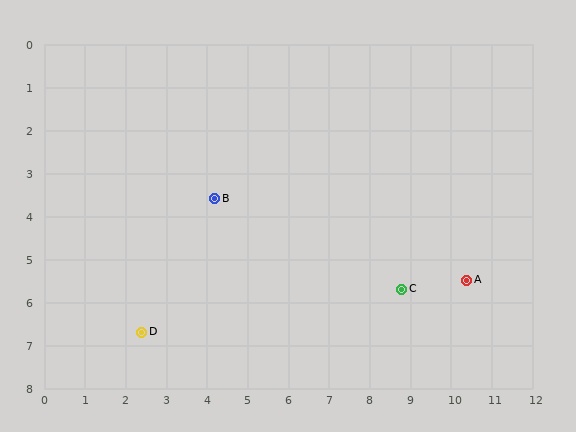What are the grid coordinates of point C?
Point C is at approximately (8.8, 5.7).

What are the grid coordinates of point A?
Point A is at approximately (10.4, 5.5).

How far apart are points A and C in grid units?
Points A and C are about 1.6 grid units apart.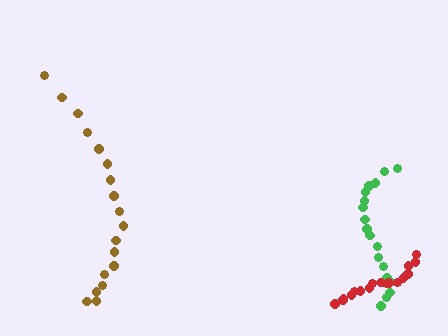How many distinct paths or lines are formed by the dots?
There are 3 distinct paths.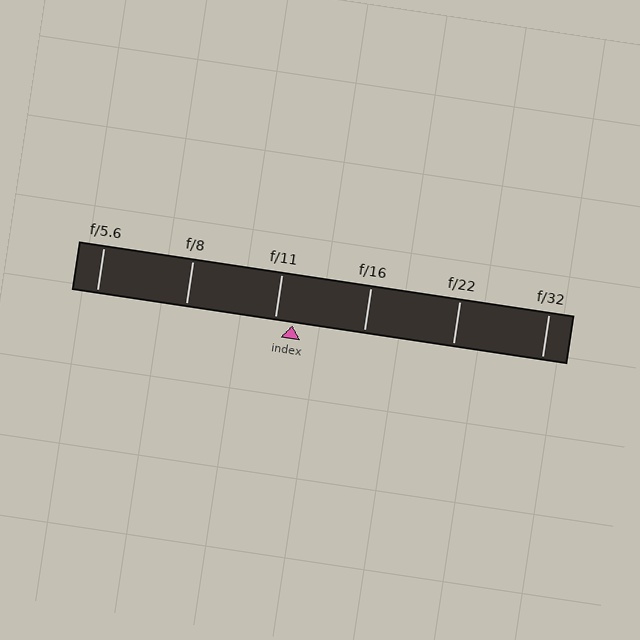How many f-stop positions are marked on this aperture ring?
There are 6 f-stop positions marked.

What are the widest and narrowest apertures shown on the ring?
The widest aperture shown is f/5.6 and the narrowest is f/32.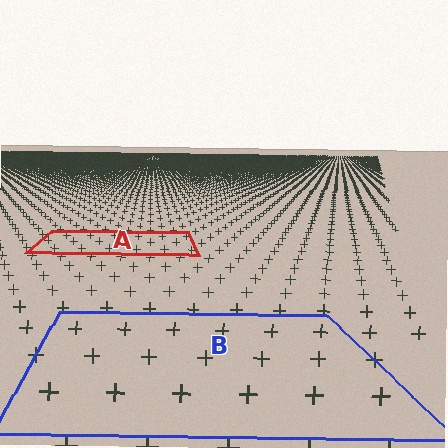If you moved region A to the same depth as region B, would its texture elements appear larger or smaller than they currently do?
They would appear larger. At a closer depth, the same texture elements are projected at a bigger on-screen size.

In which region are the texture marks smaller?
The texture marks are smaller in region A, because it is farther away.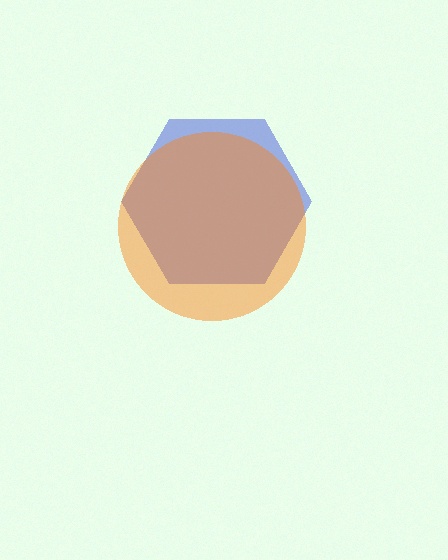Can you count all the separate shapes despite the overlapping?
Yes, there are 2 separate shapes.